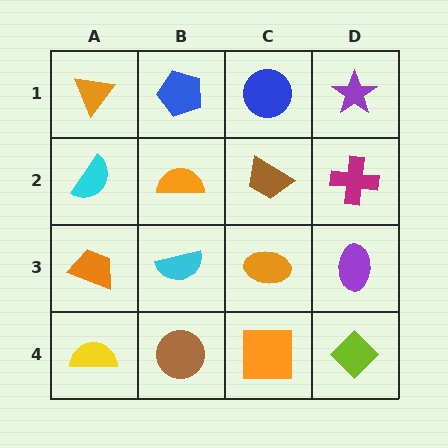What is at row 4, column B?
A brown circle.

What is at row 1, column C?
A blue circle.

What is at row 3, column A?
An orange trapezoid.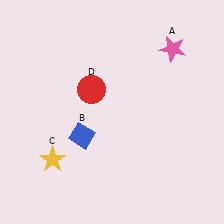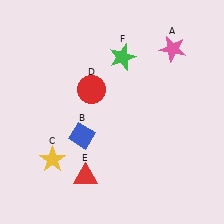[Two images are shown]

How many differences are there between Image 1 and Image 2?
There are 2 differences between the two images.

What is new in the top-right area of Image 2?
A green star (F) was added in the top-right area of Image 2.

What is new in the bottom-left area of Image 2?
A red triangle (E) was added in the bottom-left area of Image 2.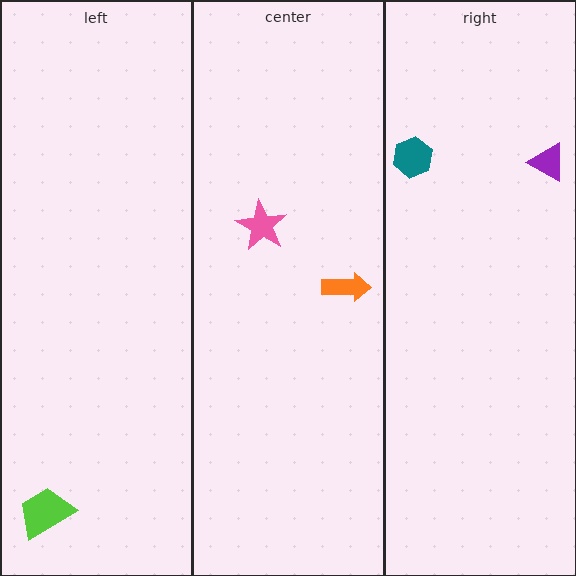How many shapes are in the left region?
1.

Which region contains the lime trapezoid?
The left region.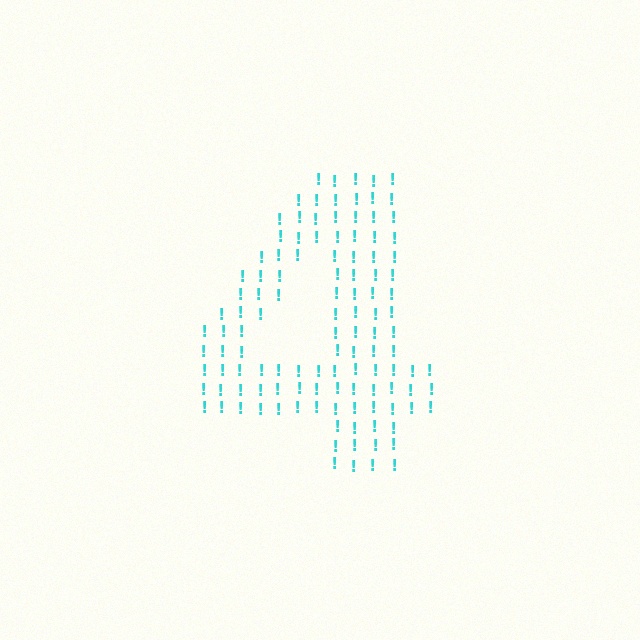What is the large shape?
The large shape is the digit 4.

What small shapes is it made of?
It is made of small exclamation marks.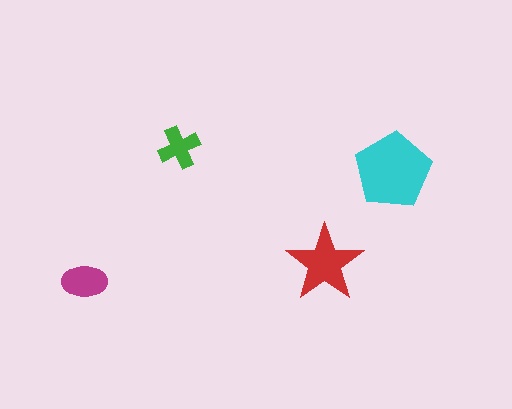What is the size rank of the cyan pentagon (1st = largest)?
1st.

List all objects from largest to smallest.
The cyan pentagon, the red star, the magenta ellipse, the green cross.